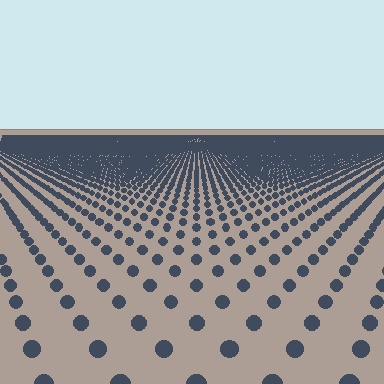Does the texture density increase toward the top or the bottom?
Density increases toward the top.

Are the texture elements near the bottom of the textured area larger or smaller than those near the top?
Larger. Near the bottom, elements are closer to the viewer and appear at a bigger on-screen size.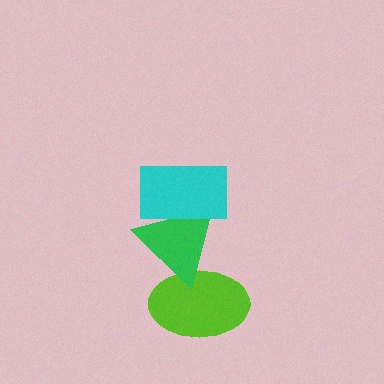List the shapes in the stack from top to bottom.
From top to bottom: the cyan rectangle, the green triangle, the lime ellipse.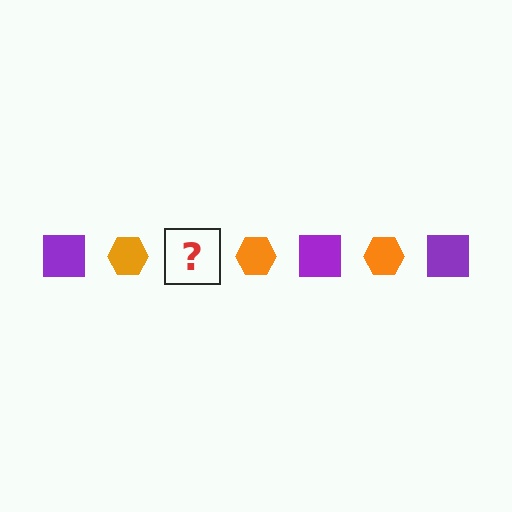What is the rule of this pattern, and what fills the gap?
The rule is that the pattern alternates between purple square and orange hexagon. The gap should be filled with a purple square.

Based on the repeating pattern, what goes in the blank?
The blank should be a purple square.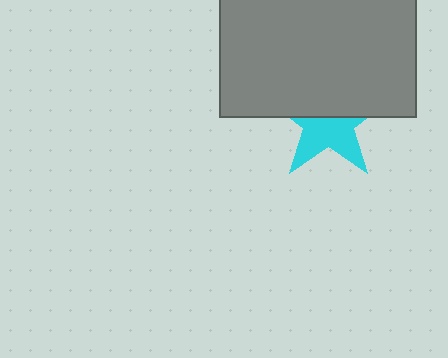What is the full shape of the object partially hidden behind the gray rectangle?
The partially hidden object is a cyan star.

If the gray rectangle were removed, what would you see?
You would see the complete cyan star.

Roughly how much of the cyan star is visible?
About half of it is visible (roughly 50%).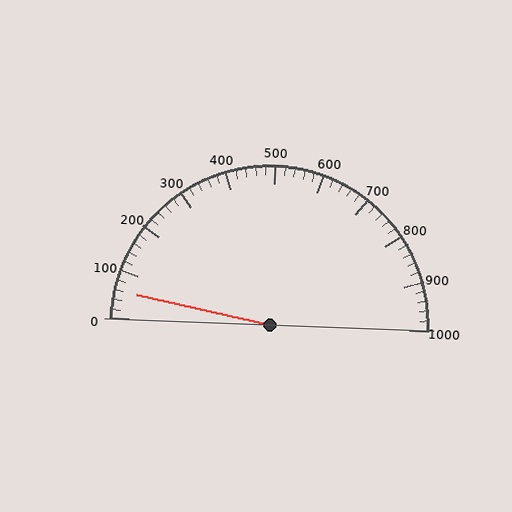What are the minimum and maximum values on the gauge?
The gauge ranges from 0 to 1000.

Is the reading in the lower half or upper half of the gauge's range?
The reading is in the lower half of the range (0 to 1000).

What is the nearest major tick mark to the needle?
The nearest major tick mark is 100.